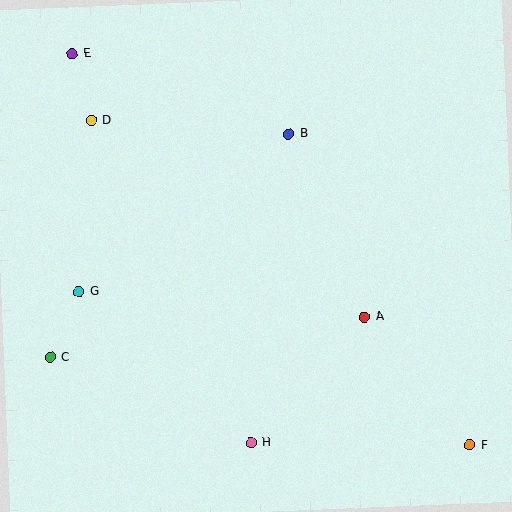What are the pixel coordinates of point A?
Point A is at (364, 317).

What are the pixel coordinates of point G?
Point G is at (79, 292).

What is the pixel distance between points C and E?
The distance between C and E is 305 pixels.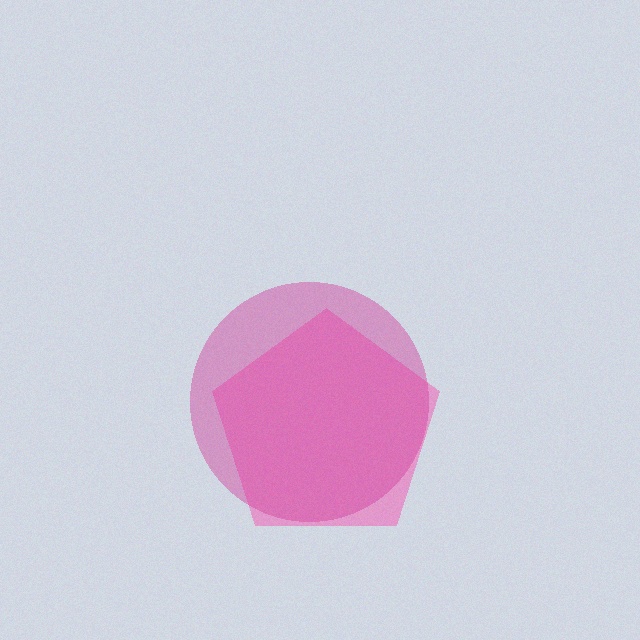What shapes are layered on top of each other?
The layered shapes are: a pink pentagon, a magenta circle.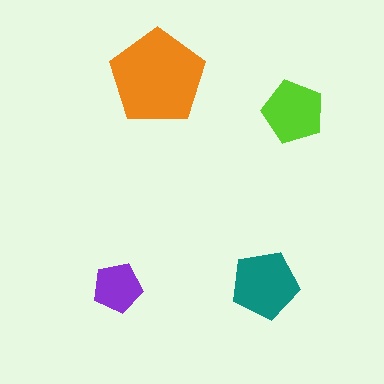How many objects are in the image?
There are 4 objects in the image.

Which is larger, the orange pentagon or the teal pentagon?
The orange one.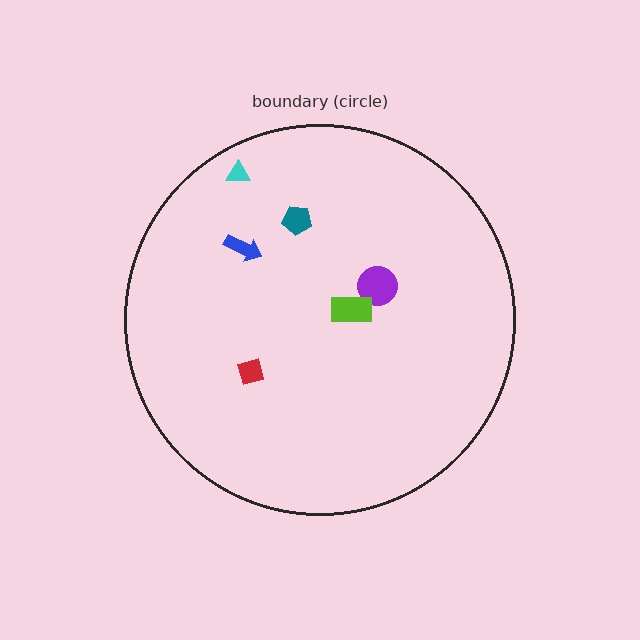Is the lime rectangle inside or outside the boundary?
Inside.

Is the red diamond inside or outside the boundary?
Inside.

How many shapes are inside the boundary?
6 inside, 0 outside.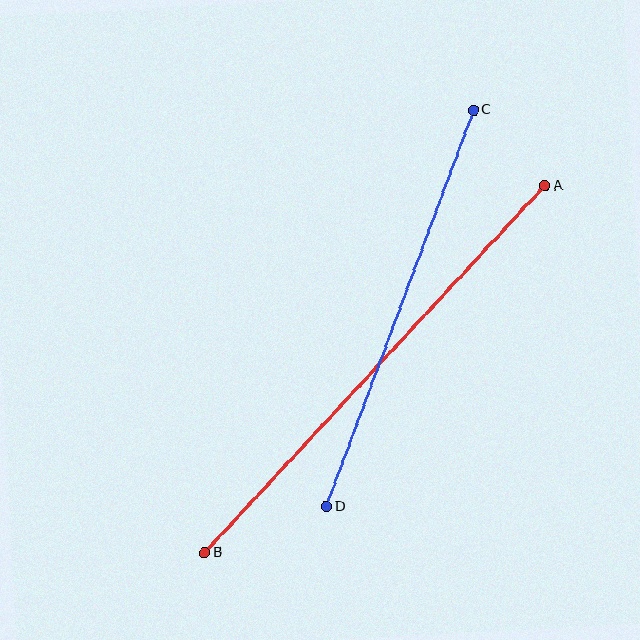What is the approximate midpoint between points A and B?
The midpoint is at approximately (375, 369) pixels.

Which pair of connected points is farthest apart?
Points A and B are farthest apart.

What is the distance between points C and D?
The distance is approximately 423 pixels.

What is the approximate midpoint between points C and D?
The midpoint is at approximately (400, 308) pixels.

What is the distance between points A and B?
The distance is approximately 500 pixels.